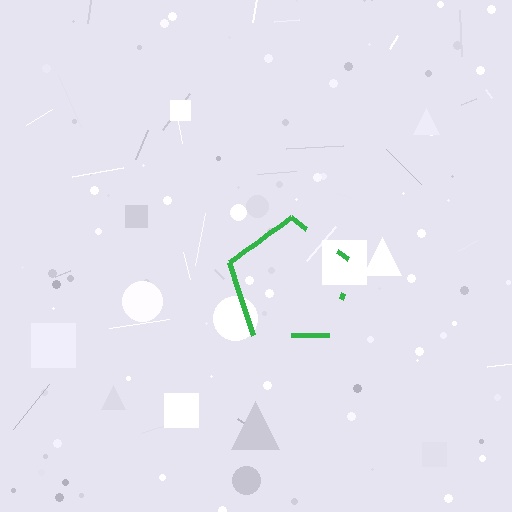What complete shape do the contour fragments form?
The contour fragments form a pentagon.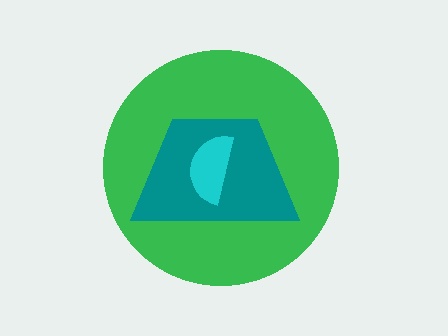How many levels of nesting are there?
3.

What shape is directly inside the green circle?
The teal trapezoid.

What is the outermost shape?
The green circle.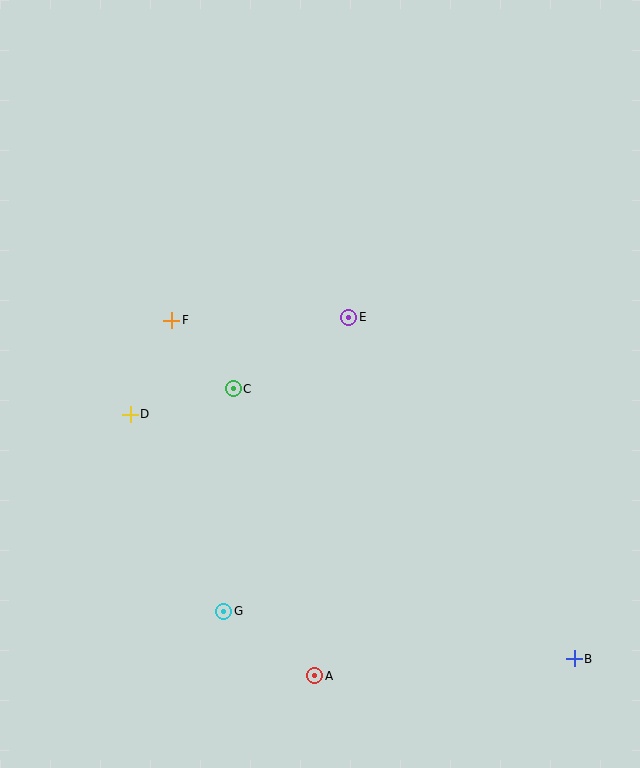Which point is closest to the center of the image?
Point E at (349, 317) is closest to the center.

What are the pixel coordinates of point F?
Point F is at (172, 320).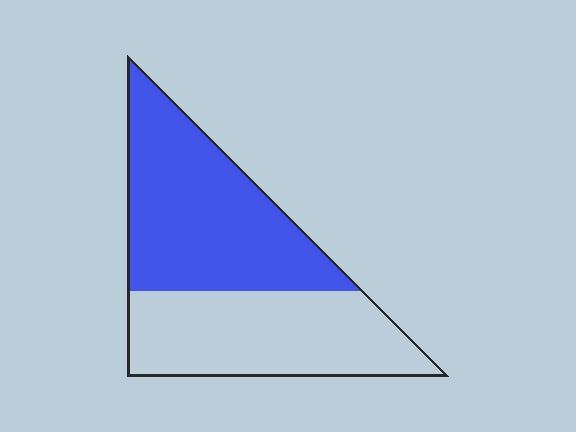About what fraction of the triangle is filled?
About one half (1/2).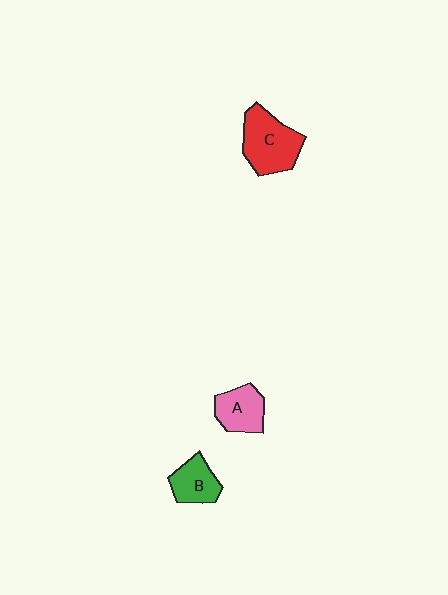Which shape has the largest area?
Shape C (red).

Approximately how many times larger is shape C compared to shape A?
Approximately 1.5 times.